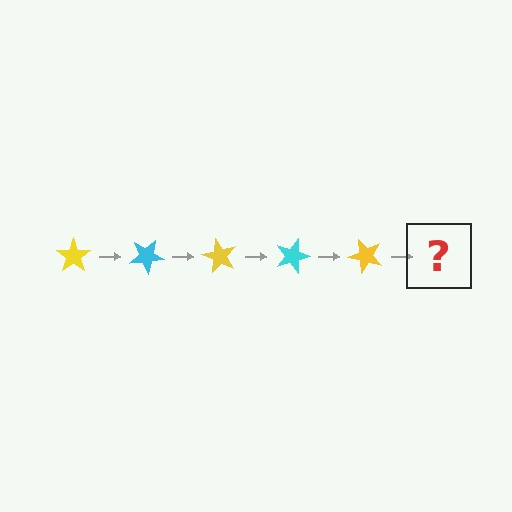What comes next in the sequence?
The next element should be a cyan star, rotated 150 degrees from the start.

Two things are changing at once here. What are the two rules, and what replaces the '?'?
The two rules are that it rotates 30 degrees each step and the color cycles through yellow and cyan. The '?' should be a cyan star, rotated 150 degrees from the start.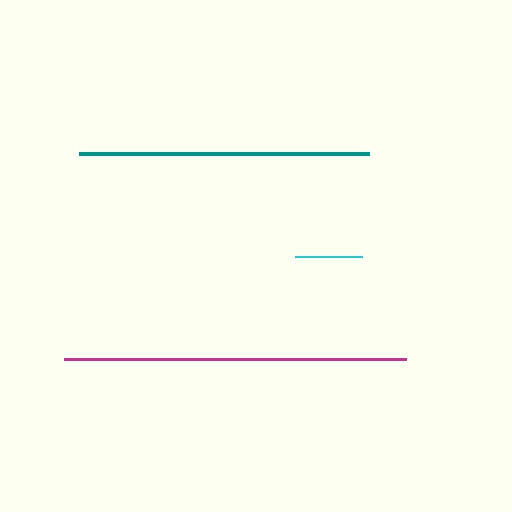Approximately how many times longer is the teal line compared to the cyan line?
The teal line is approximately 4.3 times the length of the cyan line.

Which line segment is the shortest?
The cyan line is the shortest at approximately 67 pixels.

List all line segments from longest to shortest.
From longest to shortest: magenta, teal, cyan.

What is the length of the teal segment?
The teal segment is approximately 291 pixels long.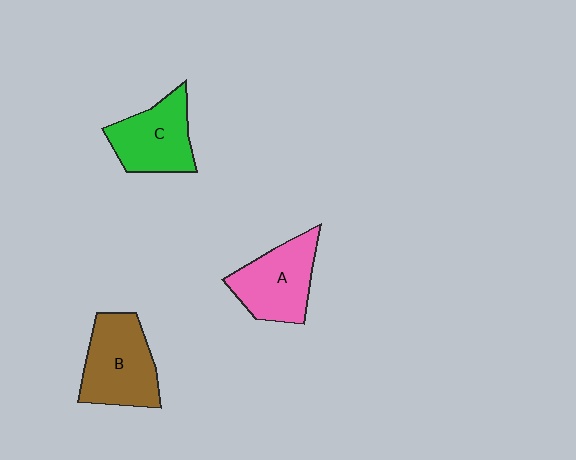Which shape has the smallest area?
Shape C (green).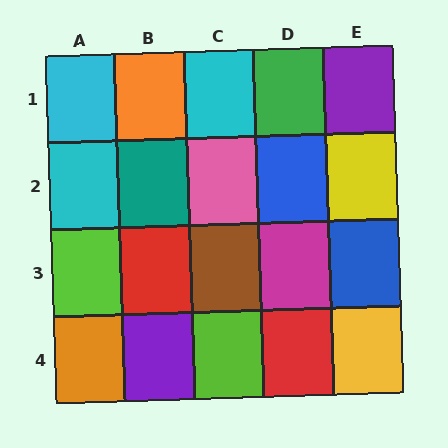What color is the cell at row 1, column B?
Orange.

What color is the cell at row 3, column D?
Magenta.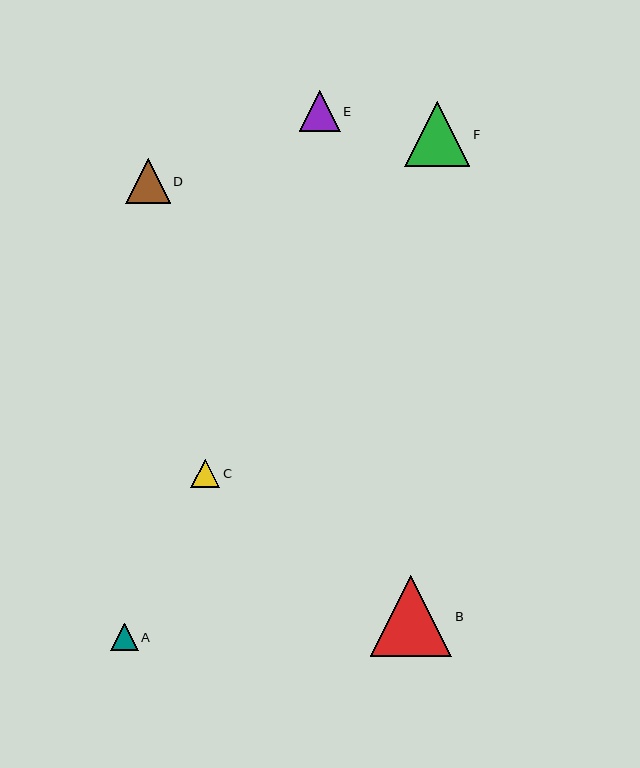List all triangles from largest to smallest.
From largest to smallest: B, F, D, E, C, A.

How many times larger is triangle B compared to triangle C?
Triangle B is approximately 2.8 times the size of triangle C.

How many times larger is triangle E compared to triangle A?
Triangle E is approximately 1.5 times the size of triangle A.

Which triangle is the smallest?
Triangle A is the smallest with a size of approximately 27 pixels.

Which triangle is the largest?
Triangle B is the largest with a size of approximately 82 pixels.